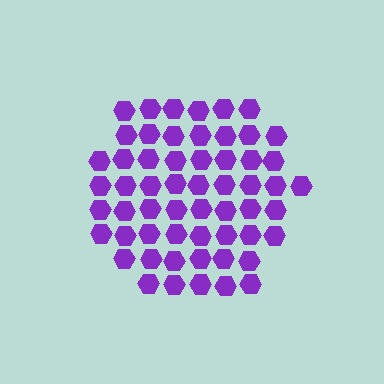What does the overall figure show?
The overall figure shows a hexagon.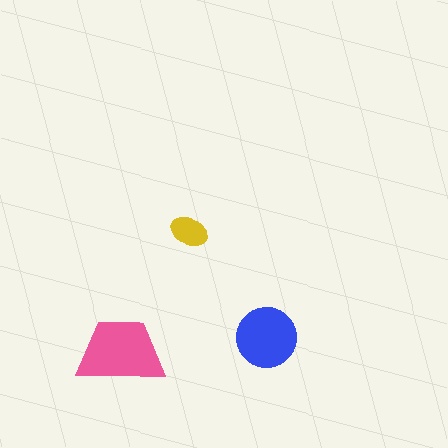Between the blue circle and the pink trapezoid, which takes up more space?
The pink trapezoid.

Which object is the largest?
The pink trapezoid.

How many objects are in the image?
There are 3 objects in the image.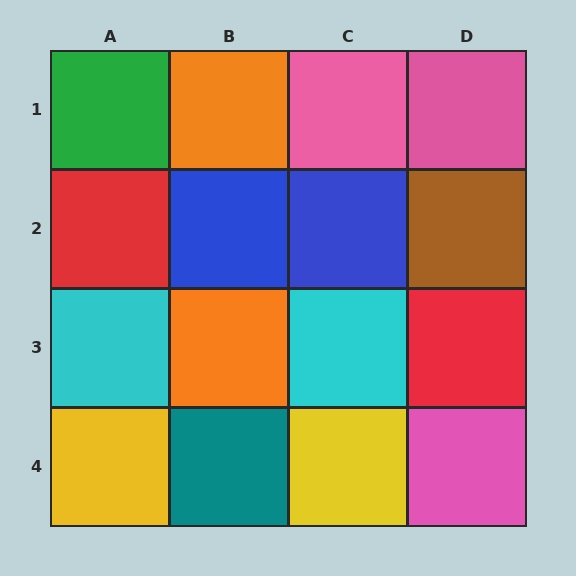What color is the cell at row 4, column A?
Yellow.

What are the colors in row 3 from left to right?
Cyan, orange, cyan, red.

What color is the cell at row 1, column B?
Orange.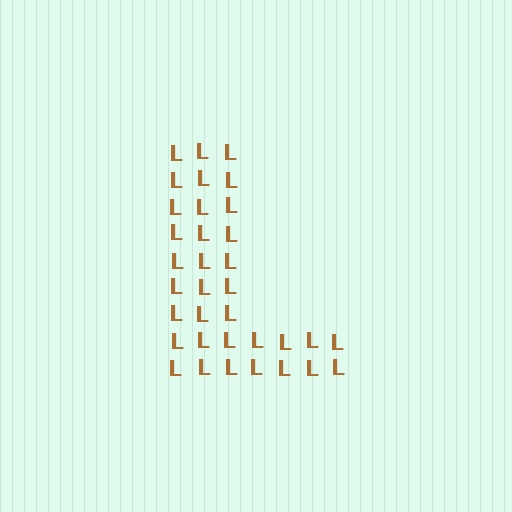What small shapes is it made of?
It is made of small letter L's.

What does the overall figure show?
The overall figure shows the letter L.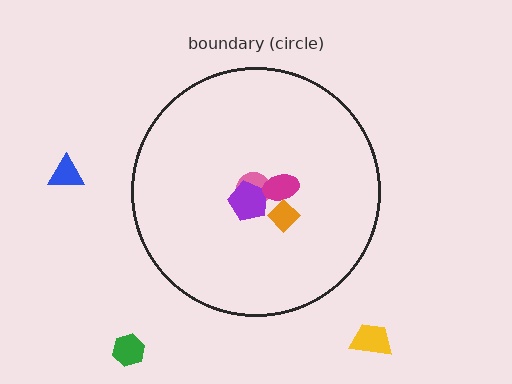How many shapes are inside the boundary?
4 inside, 3 outside.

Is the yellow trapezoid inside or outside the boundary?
Outside.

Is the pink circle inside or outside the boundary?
Inside.